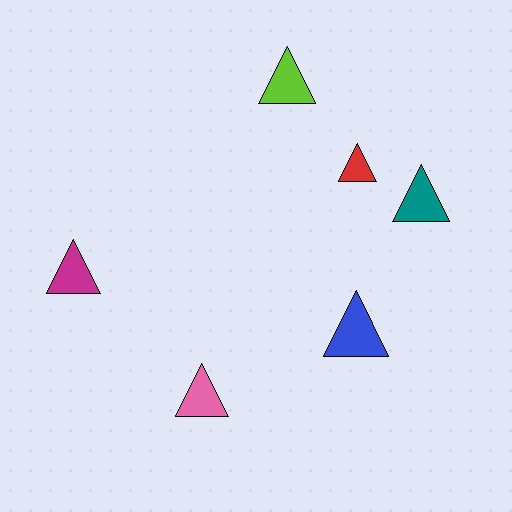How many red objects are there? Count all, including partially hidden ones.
There is 1 red object.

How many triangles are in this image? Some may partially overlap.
There are 6 triangles.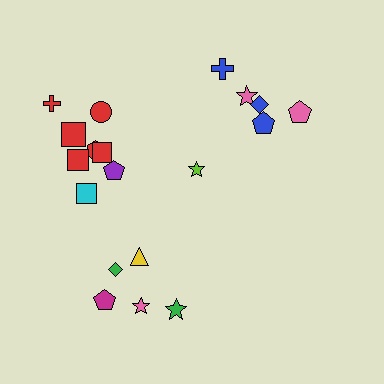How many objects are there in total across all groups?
There are 19 objects.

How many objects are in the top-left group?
There are 8 objects.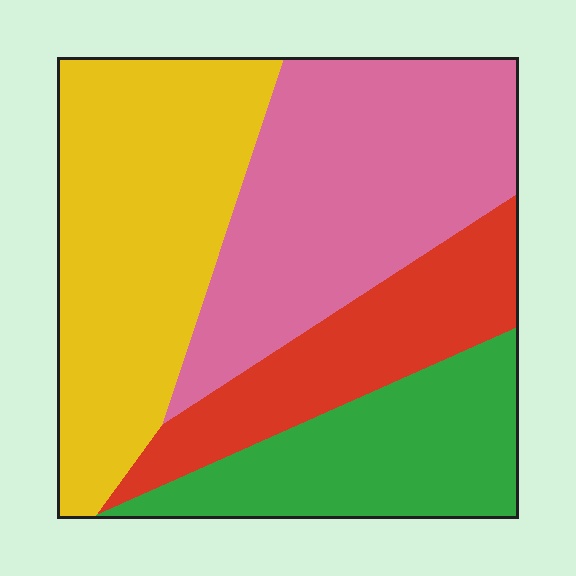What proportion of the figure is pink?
Pink covers roughly 30% of the figure.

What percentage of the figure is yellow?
Yellow covers roughly 30% of the figure.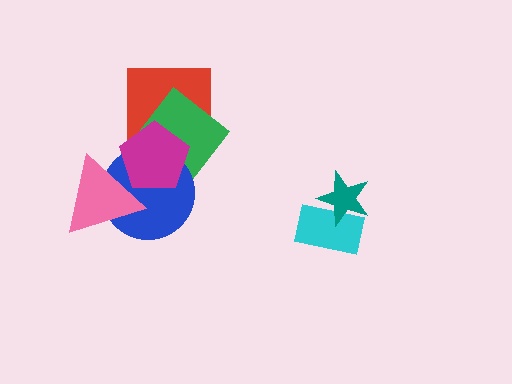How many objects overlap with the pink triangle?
2 objects overlap with the pink triangle.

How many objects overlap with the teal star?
1 object overlaps with the teal star.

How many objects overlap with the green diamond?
3 objects overlap with the green diamond.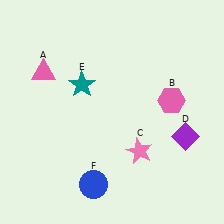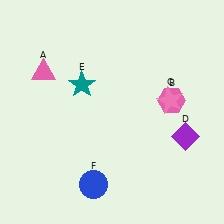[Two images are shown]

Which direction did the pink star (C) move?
The pink star (C) moved up.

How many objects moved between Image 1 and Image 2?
1 object moved between the two images.